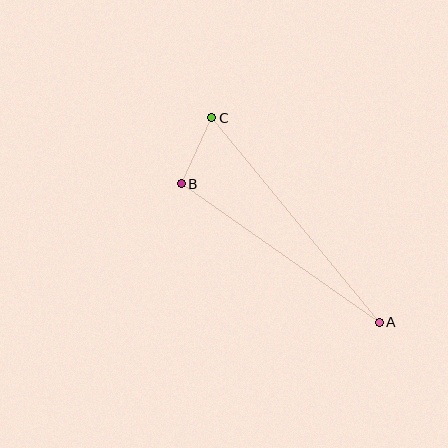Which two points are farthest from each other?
Points A and C are farthest from each other.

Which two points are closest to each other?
Points B and C are closest to each other.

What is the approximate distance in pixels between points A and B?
The distance between A and B is approximately 241 pixels.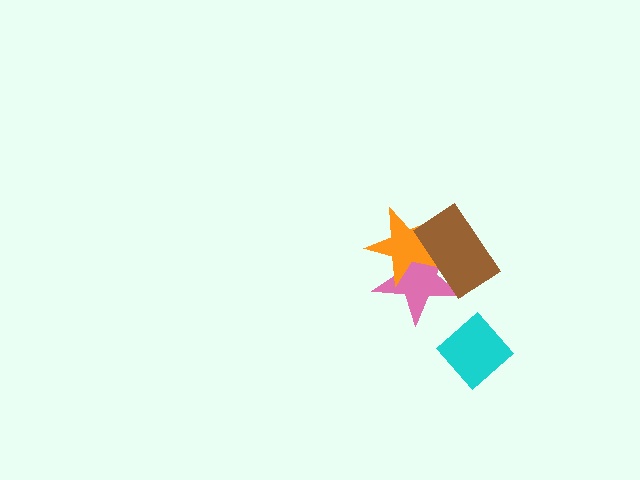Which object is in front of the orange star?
The brown rectangle is in front of the orange star.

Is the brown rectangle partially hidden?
No, no other shape covers it.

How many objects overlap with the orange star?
2 objects overlap with the orange star.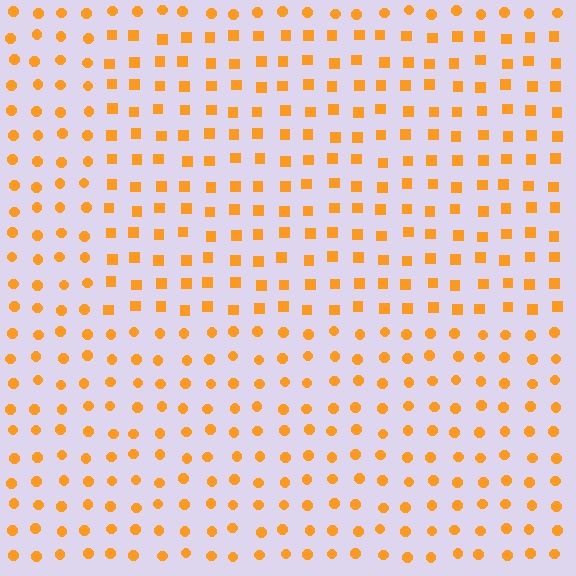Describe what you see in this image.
The image is filled with small orange elements arranged in a uniform grid. A rectangle-shaped region contains squares, while the surrounding area contains circles. The boundary is defined purely by the change in element shape.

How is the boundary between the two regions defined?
The boundary is defined by a change in element shape: squares inside vs. circles outside. All elements share the same color and spacing.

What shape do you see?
I see a rectangle.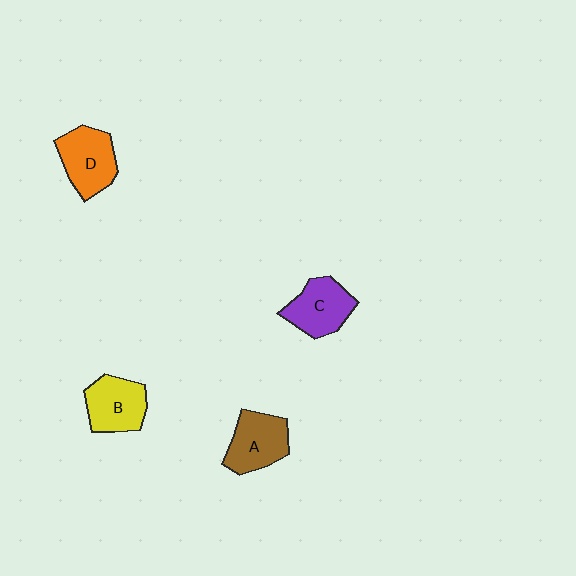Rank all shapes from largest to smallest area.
From largest to smallest: D (orange), A (brown), B (yellow), C (purple).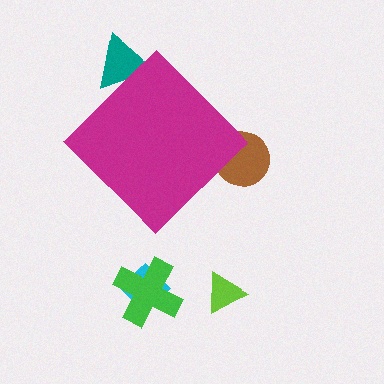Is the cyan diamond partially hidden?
No, the cyan diamond is fully visible.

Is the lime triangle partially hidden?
No, the lime triangle is fully visible.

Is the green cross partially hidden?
No, the green cross is fully visible.